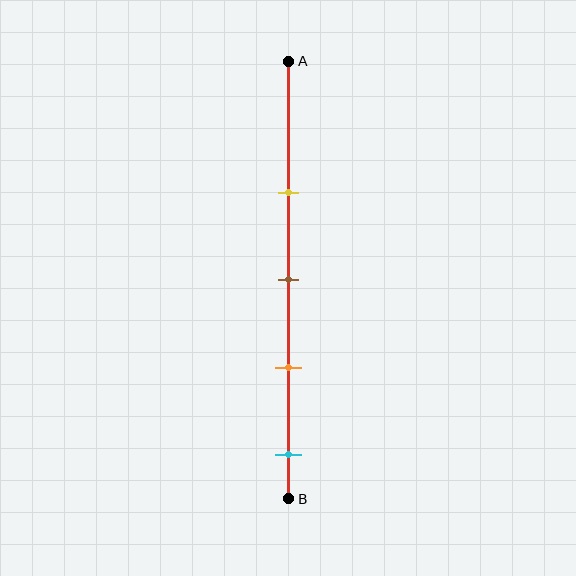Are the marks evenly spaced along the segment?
Yes, the marks are approximately evenly spaced.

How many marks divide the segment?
There are 4 marks dividing the segment.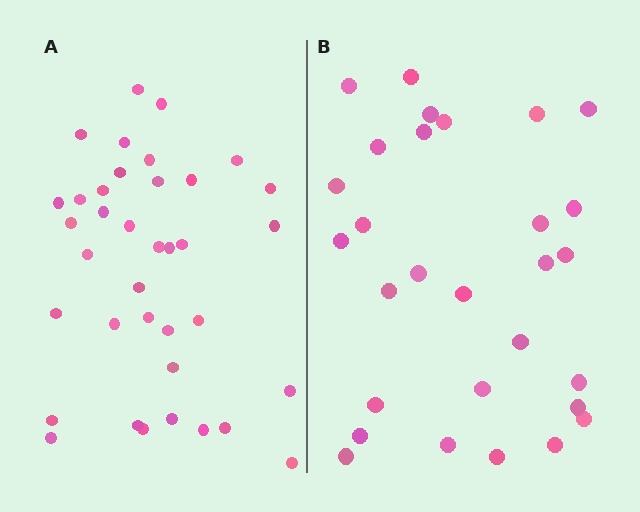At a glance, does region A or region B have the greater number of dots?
Region A (the left region) has more dots.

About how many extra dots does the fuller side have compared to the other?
Region A has roughly 8 or so more dots than region B.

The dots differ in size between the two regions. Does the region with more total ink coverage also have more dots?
No. Region B has more total ink coverage because its dots are larger, but region A actually contains more individual dots. Total area can be misleading — the number of items is what matters here.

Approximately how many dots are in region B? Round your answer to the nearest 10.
About 30 dots. (The exact count is 29, which rounds to 30.)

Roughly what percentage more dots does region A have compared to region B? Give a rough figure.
About 30% more.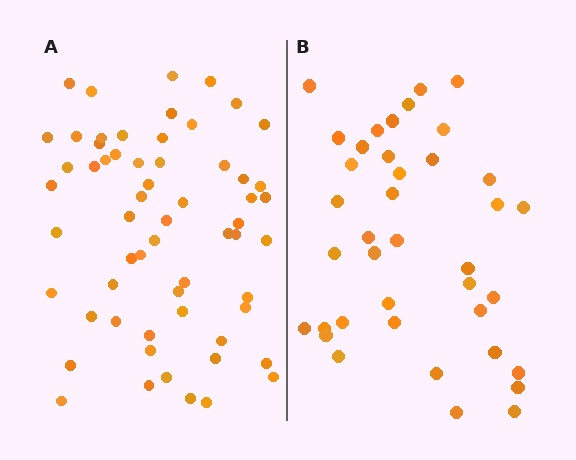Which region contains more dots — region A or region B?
Region A (the left region) has more dots.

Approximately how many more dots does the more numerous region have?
Region A has approximately 20 more dots than region B.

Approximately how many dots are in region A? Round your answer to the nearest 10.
About 60 dots.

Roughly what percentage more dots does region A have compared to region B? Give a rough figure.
About 55% more.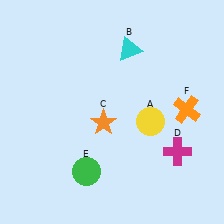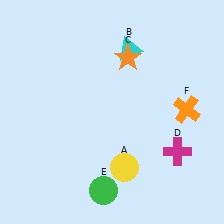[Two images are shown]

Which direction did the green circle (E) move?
The green circle (E) moved down.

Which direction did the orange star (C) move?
The orange star (C) moved up.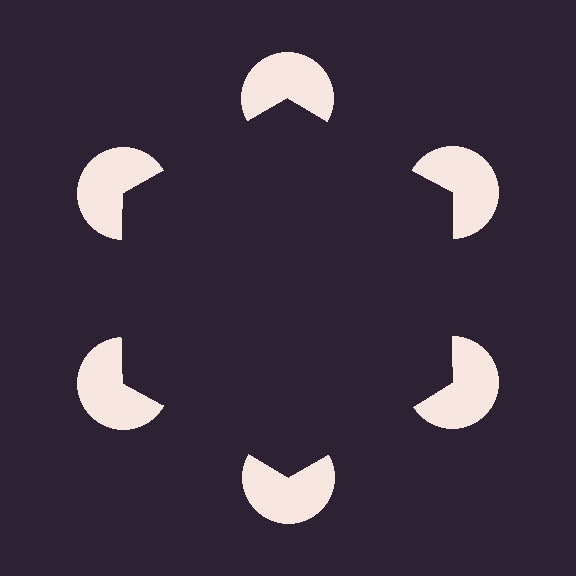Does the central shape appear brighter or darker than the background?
It typically appears slightly darker than the background, even though no actual brightness change is drawn.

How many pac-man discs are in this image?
There are 6 — one at each vertex of the illusory hexagon.